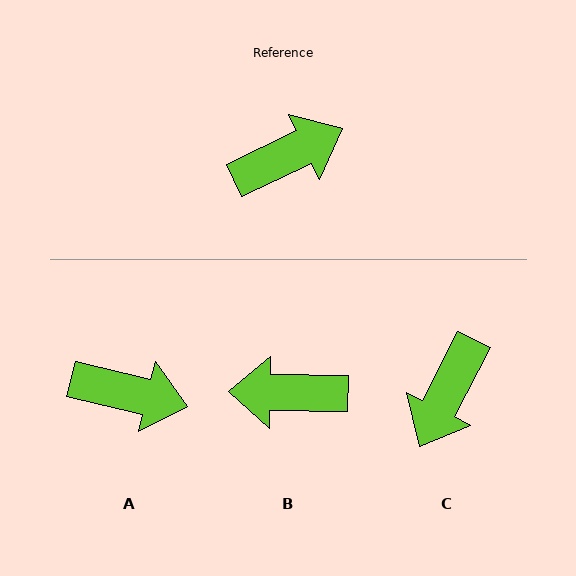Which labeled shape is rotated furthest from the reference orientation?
B, about 154 degrees away.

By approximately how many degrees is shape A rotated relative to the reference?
Approximately 39 degrees clockwise.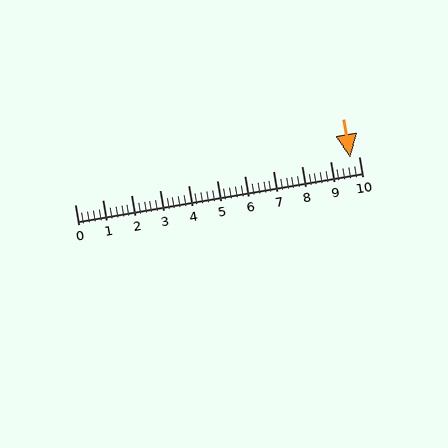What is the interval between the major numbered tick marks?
The major tick marks are spaced 1 units apart.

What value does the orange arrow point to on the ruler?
The orange arrow points to approximately 9.7.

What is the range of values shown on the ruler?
The ruler shows values from 0 to 10.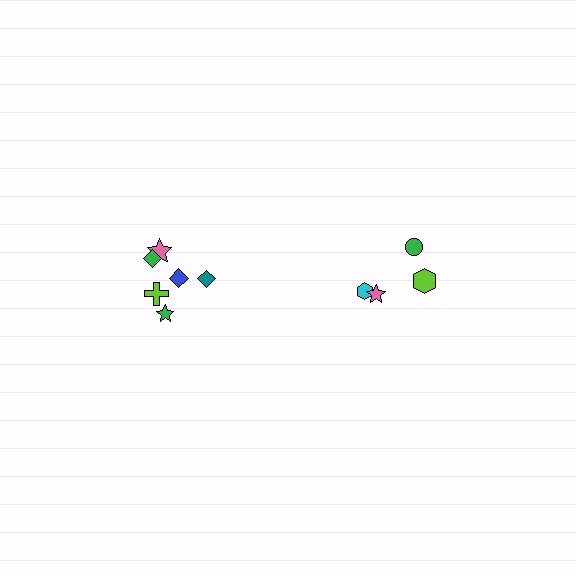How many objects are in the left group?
There are 6 objects.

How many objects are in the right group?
There are 4 objects.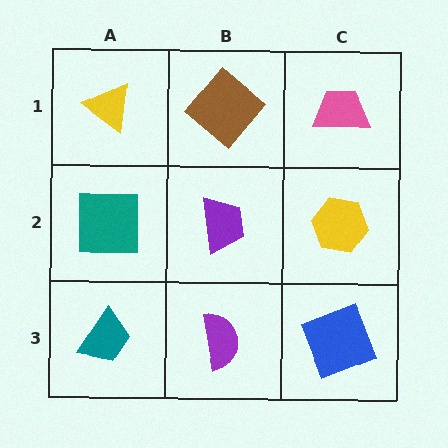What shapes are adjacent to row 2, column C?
A pink trapezoid (row 1, column C), a blue square (row 3, column C), a purple trapezoid (row 2, column B).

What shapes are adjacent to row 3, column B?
A purple trapezoid (row 2, column B), a teal trapezoid (row 3, column A), a blue square (row 3, column C).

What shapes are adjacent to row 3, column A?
A teal square (row 2, column A), a purple semicircle (row 3, column B).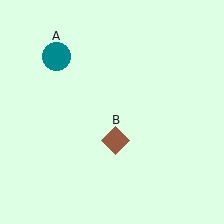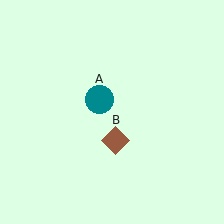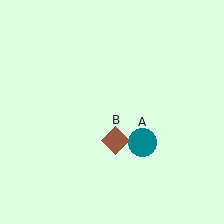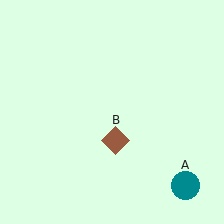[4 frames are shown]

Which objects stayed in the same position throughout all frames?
Brown diamond (object B) remained stationary.